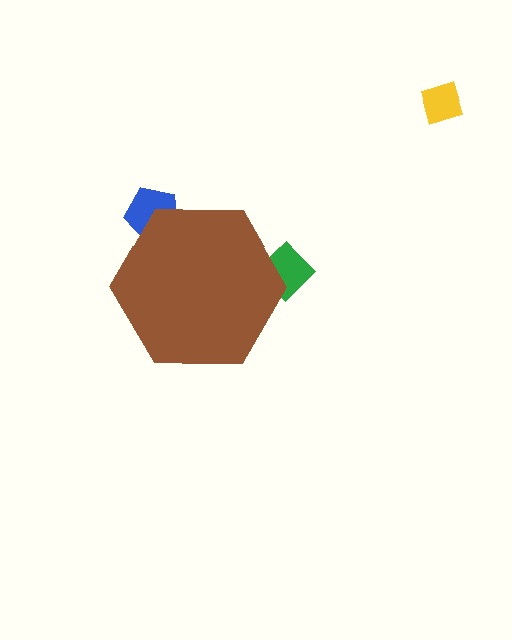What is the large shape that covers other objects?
A brown hexagon.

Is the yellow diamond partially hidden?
No, the yellow diamond is fully visible.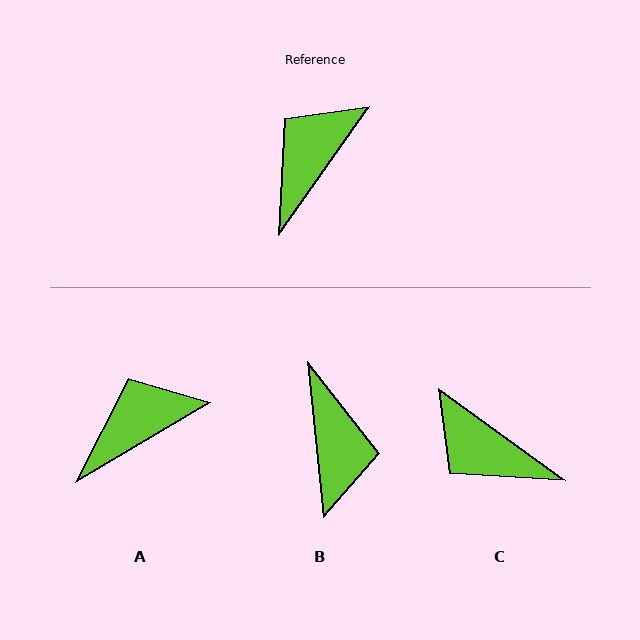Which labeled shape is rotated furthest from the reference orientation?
B, about 139 degrees away.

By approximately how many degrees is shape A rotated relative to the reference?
Approximately 24 degrees clockwise.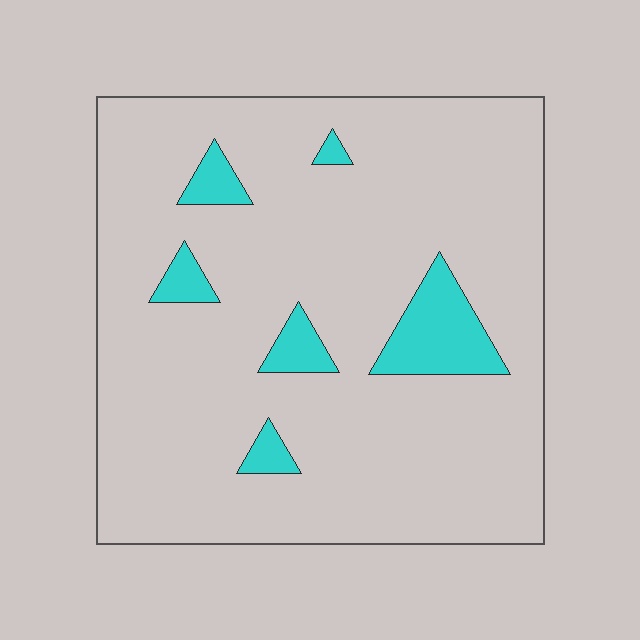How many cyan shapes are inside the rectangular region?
6.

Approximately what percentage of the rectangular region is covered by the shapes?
Approximately 10%.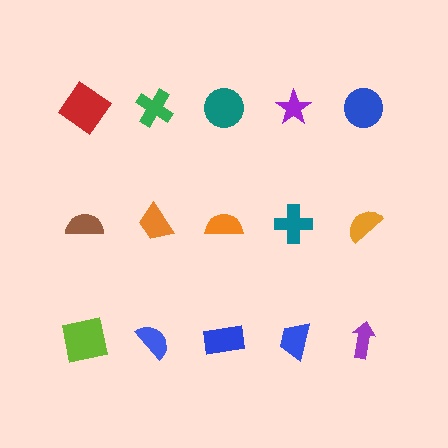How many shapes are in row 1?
5 shapes.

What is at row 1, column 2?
A green cross.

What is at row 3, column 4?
A blue trapezoid.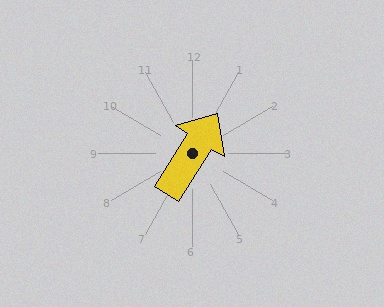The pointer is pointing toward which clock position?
Roughly 1 o'clock.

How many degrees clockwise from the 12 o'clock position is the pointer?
Approximately 33 degrees.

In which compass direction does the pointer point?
Northeast.